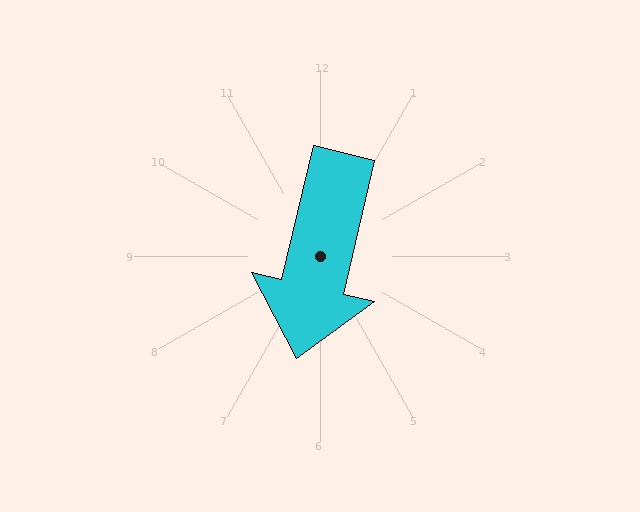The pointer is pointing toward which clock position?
Roughly 6 o'clock.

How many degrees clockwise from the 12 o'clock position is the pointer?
Approximately 193 degrees.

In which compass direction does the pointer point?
South.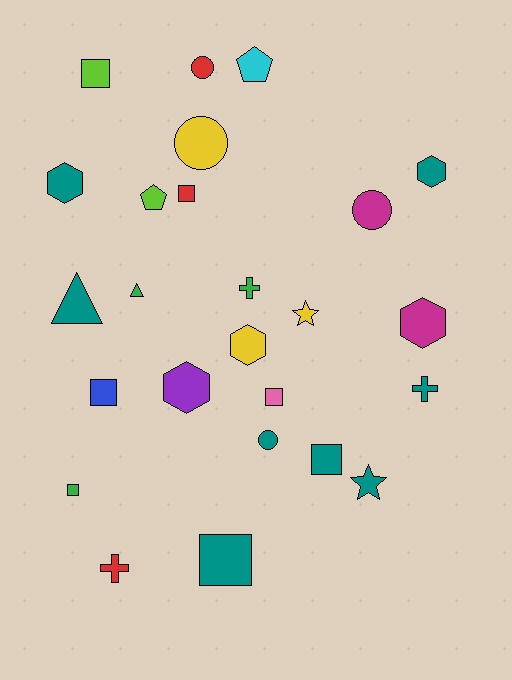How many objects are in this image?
There are 25 objects.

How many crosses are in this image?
There are 3 crosses.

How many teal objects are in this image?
There are 8 teal objects.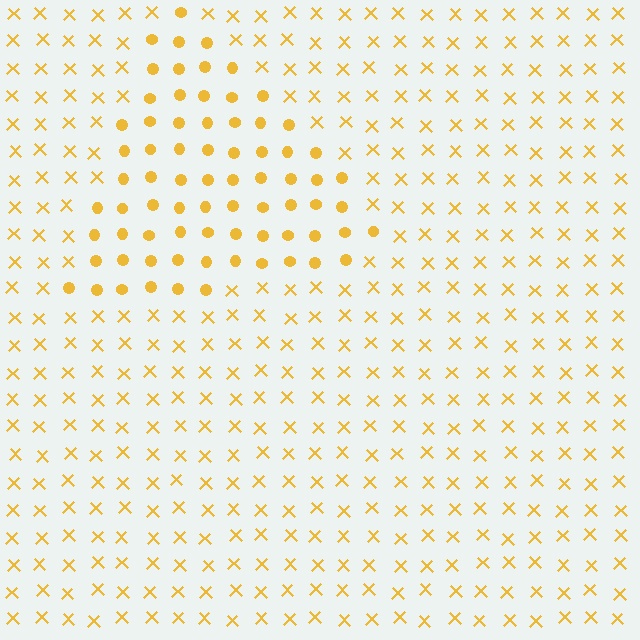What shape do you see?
I see a triangle.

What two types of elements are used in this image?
The image uses circles inside the triangle region and X marks outside it.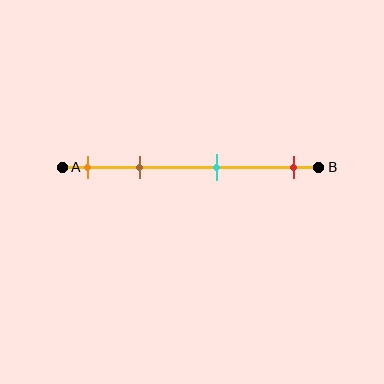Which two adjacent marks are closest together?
The orange and brown marks are the closest adjacent pair.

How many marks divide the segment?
There are 4 marks dividing the segment.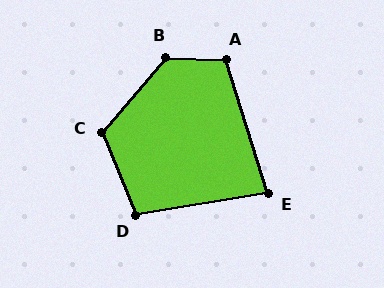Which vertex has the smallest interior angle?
E, at approximately 82 degrees.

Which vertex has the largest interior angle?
B, at approximately 127 degrees.